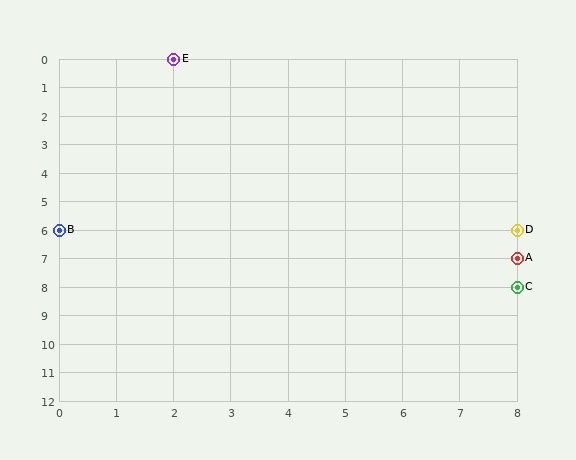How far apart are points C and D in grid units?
Points C and D are 2 rows apart.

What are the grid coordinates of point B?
Point B is at grid coordinates (0, 6).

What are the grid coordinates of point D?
Point D is at grid coordinates (8, 6).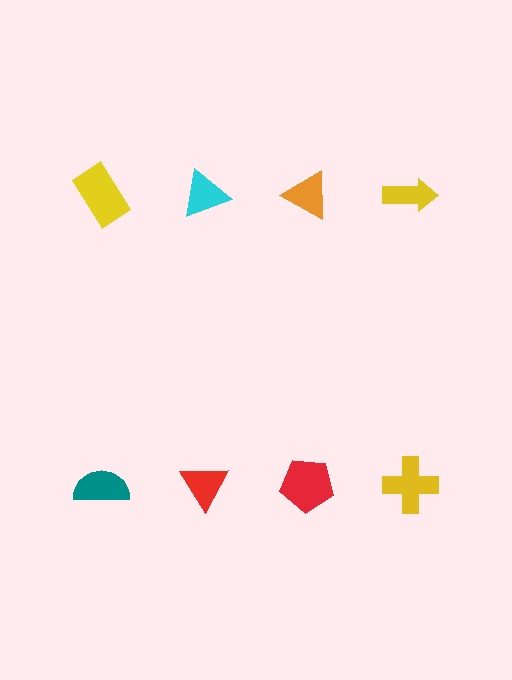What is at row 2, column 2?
A red triangle.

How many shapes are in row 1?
4 shapes.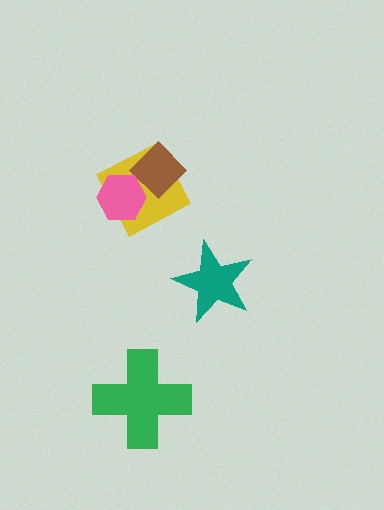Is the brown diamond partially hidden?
Yes, it is partially covered by another shape.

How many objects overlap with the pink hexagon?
2 objects overlap with the pink hexagon.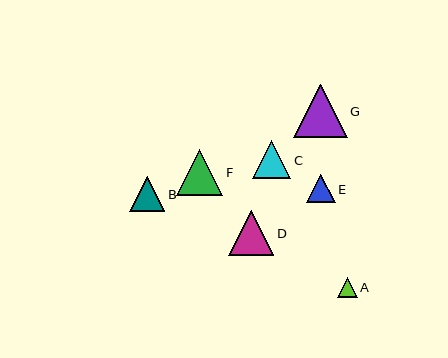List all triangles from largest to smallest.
From largest to smallest: G, F, D, C, B, E, A.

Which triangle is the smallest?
Triangle A is the smallest with a size of approximately 20 pixels.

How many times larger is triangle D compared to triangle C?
Triangle D is approximately 1.2 times the size of triangle C.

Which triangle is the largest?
Triangle G is the largest with a size of approximately 53 pixels.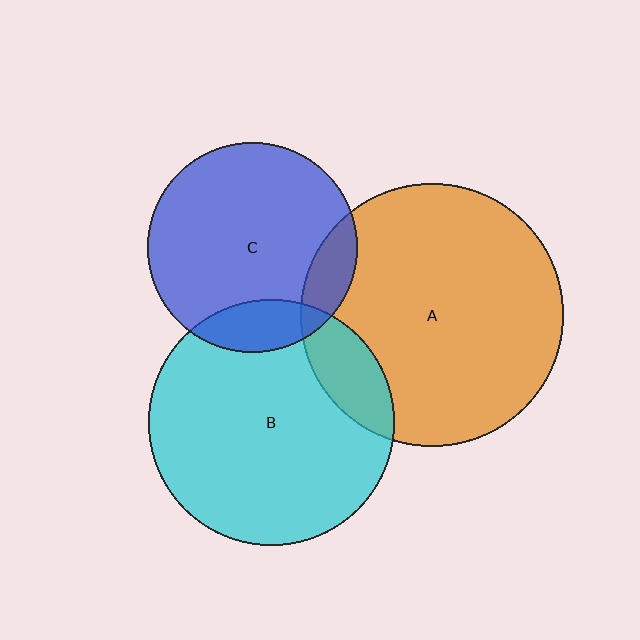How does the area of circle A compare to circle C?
Approximately 1.6 times.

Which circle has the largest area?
Circle A (orange).